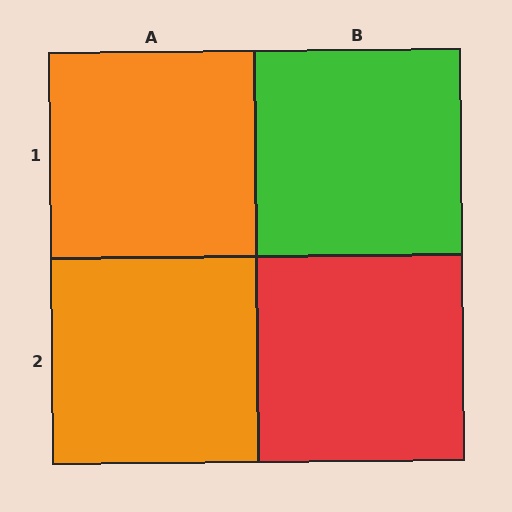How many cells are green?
1 cell is green.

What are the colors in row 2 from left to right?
Orange, red.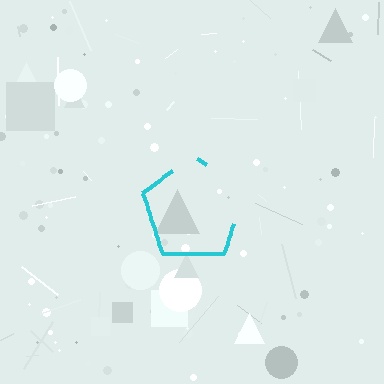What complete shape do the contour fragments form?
The contour fragments form a pentagon.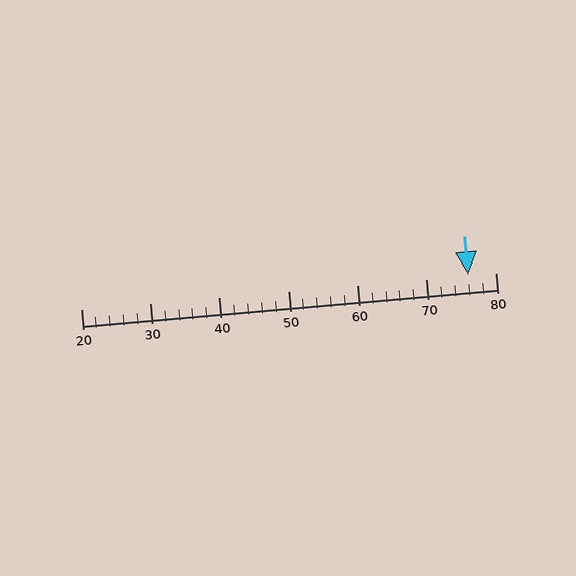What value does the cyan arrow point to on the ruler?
The cyan arrow points to approximately 76.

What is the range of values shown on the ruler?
The ruler shows values from 20 to 80.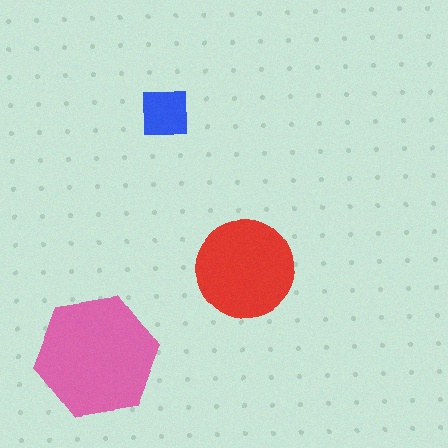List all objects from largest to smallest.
The pink hexagon, the red circle, the blue square.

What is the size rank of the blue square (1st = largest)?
3rd.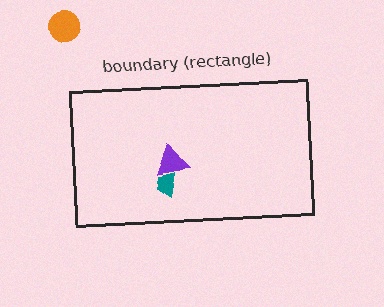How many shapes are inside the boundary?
2 inside, 1 outside.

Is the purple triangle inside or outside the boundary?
Inside.